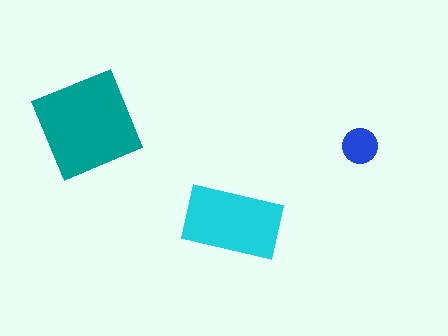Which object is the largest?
The teal square.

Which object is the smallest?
The blue circle.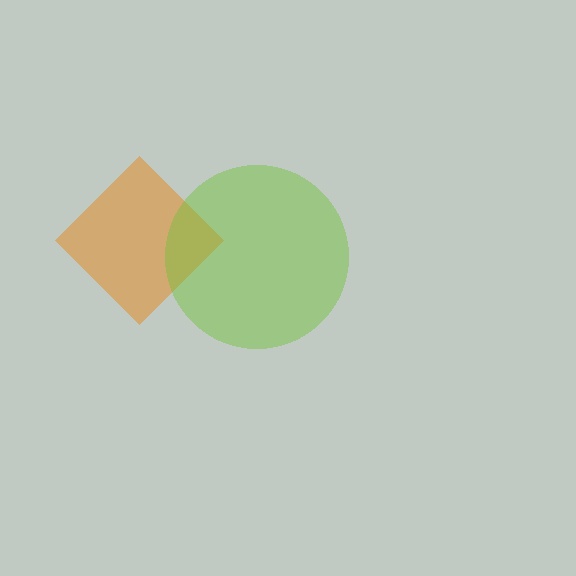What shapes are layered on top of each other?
The layered shapes are: an orange diamond, a lime circle.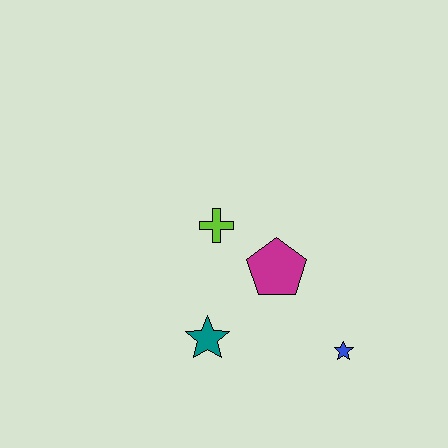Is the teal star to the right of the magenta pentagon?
No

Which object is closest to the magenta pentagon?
The lime cross is closest to the magenta pentagon.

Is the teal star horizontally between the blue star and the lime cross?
No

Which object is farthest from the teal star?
The blue star is farthest from the teal star.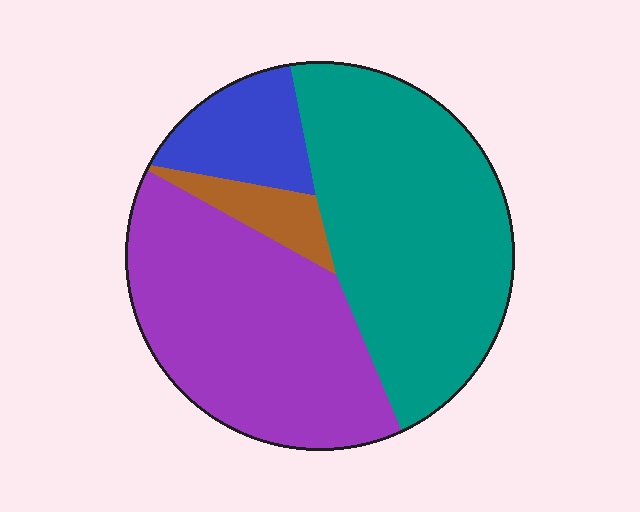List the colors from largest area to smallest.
From largest to smallest: teal, purple, blue, brown.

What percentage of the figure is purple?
Purple takes up about two fifths (2/5) of the figure.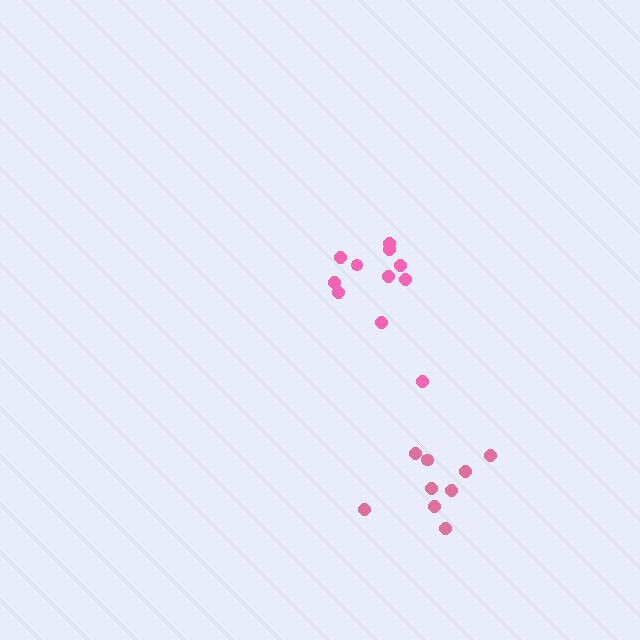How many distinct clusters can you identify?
There are 2 distinct clusters.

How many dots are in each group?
Group 1: 9 dots, Group 2: 11 dots (20 total).